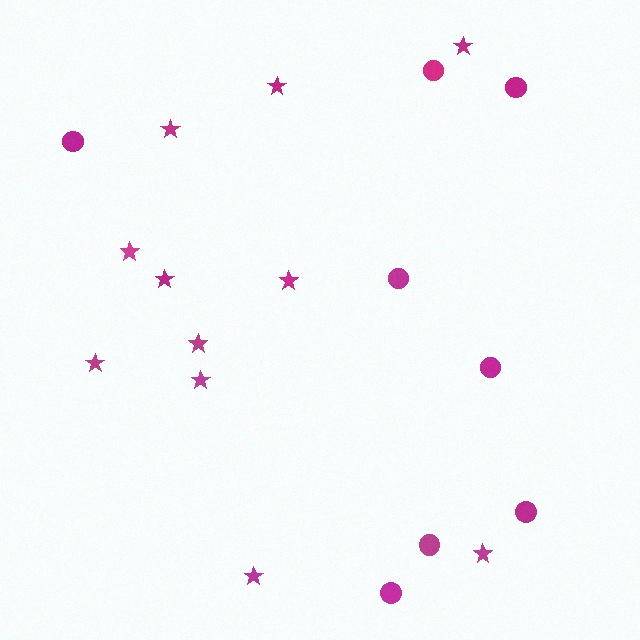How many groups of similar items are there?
There are 2 groups: one group of circles (8) and one group of stars (11).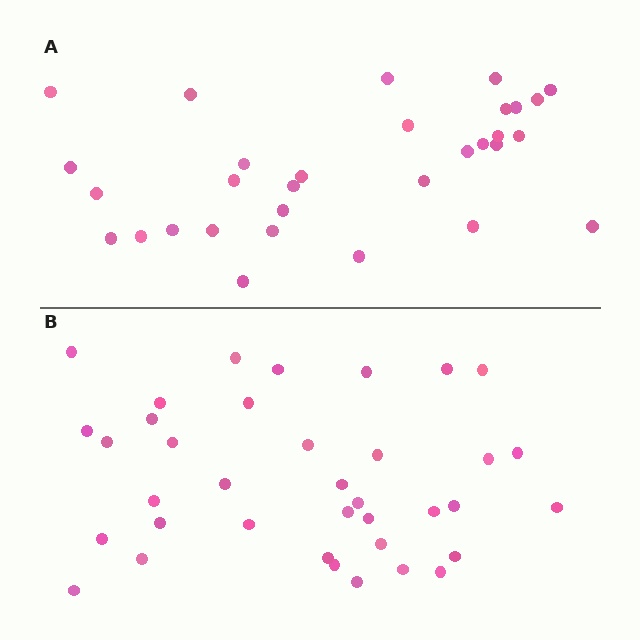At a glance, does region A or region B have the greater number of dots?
Region B (the bottom region) has more dots.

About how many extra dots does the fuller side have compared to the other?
Region B has about 6 more dots than region A.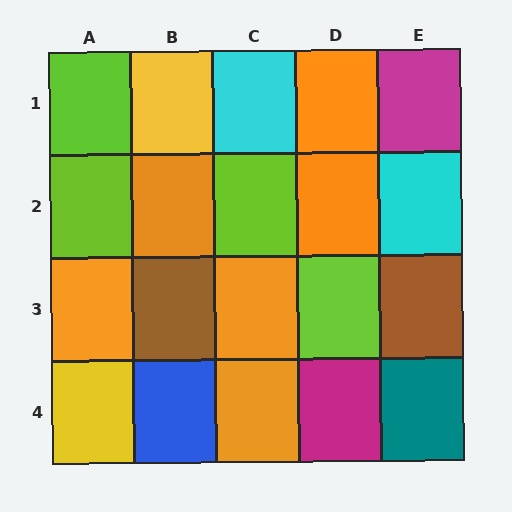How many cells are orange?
6 cells are orange.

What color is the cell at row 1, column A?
Lime.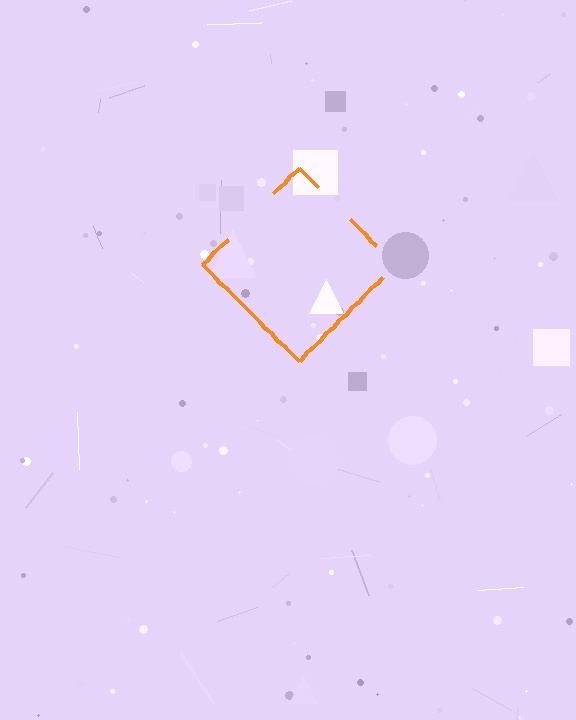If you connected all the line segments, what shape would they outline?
They would outline a diamond.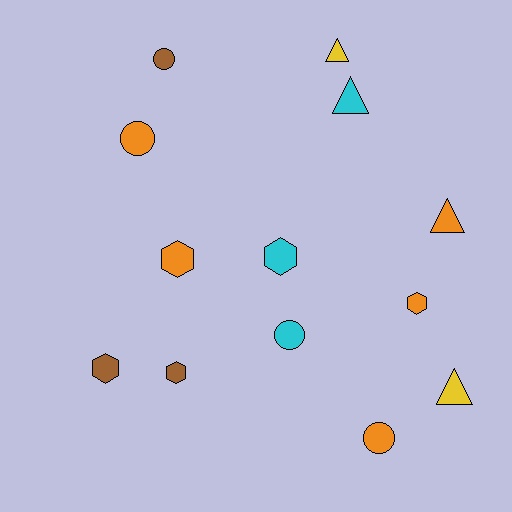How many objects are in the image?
There are 13 objects.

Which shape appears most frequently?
Hexagon, with 5 objects.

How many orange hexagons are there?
There are 2 orange hexagons.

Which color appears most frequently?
Orange, with 5 objects.